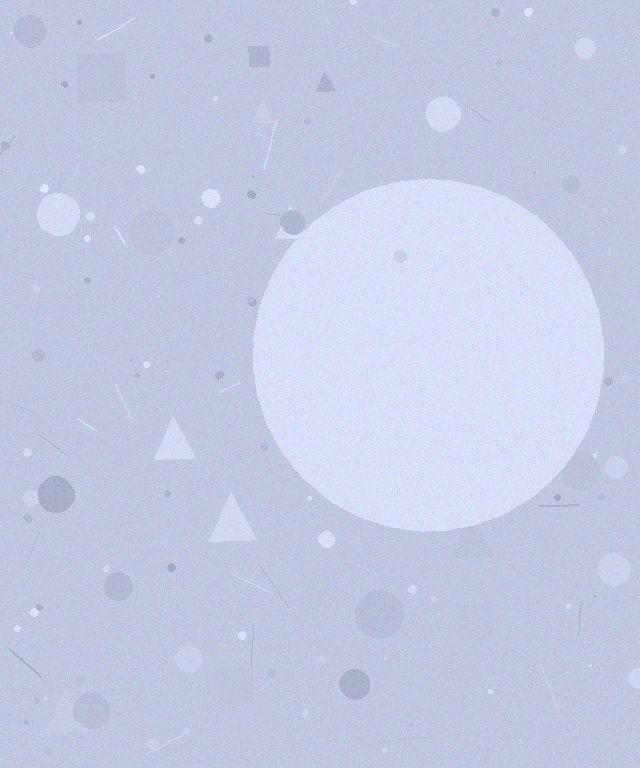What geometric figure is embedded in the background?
A circle is embedded in the background.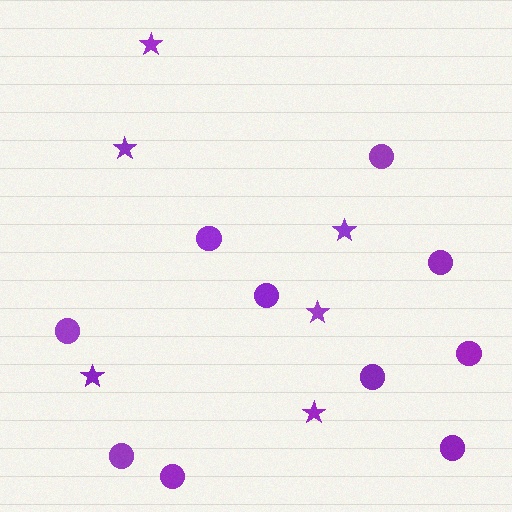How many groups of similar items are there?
There are 2 groups: one group of stars (6) and one group of circles (10).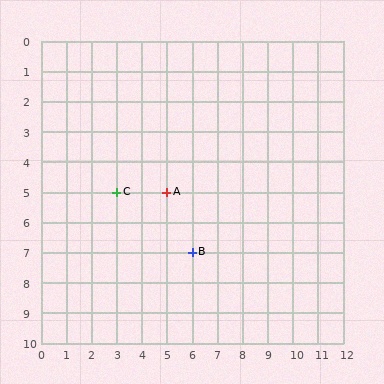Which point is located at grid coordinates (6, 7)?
Point B is at (6, 7).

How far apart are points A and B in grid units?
Points A and B are 1 column and 2 rows apart (about 2.2 grid units diagonally).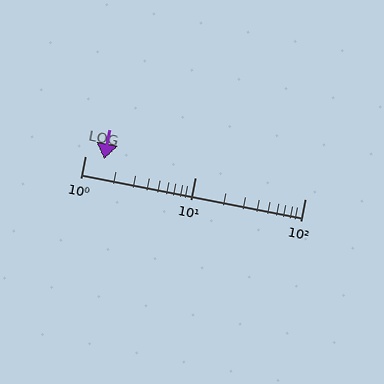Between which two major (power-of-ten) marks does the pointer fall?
The pointer is between 1 and 10.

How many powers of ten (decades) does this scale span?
The scale spans 2 decades, from 1 to 100.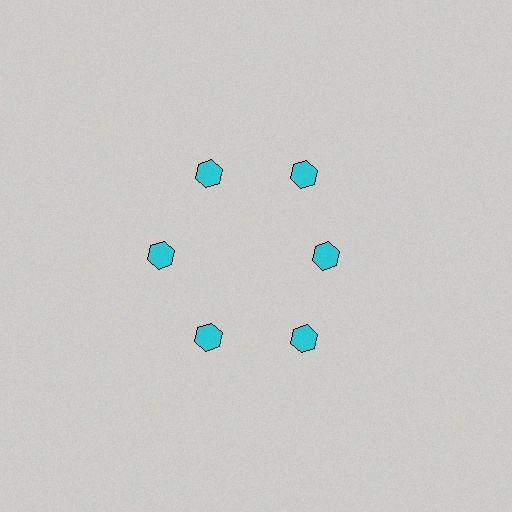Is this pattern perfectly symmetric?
No. The 6 cyan hexagons are arranged in a ring, but one element near the 3 o'clock position is pulled inward toward the center, breaking the 6-fold rotational symmetry.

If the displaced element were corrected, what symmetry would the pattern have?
It would have 6-fold rotational symmetry — the pattern would map onto itself every 60 degrees.